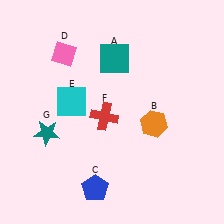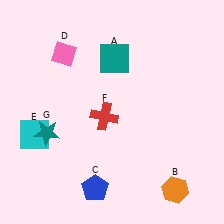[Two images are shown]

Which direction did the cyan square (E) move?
The cyan square (E) moved left.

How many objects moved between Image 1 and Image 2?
2 objects moved between the two images.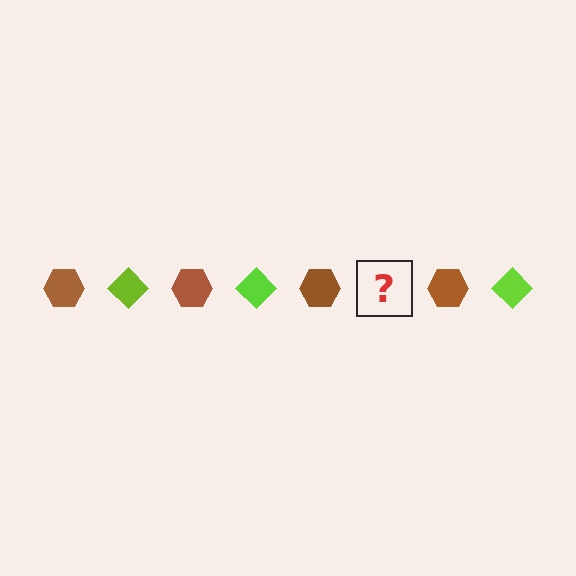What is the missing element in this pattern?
The missing element is a lime diamond.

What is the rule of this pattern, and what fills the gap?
The rule is that the pattern alternates between brown hexagon and lime diamond. The gap should be filled with a lime diamond.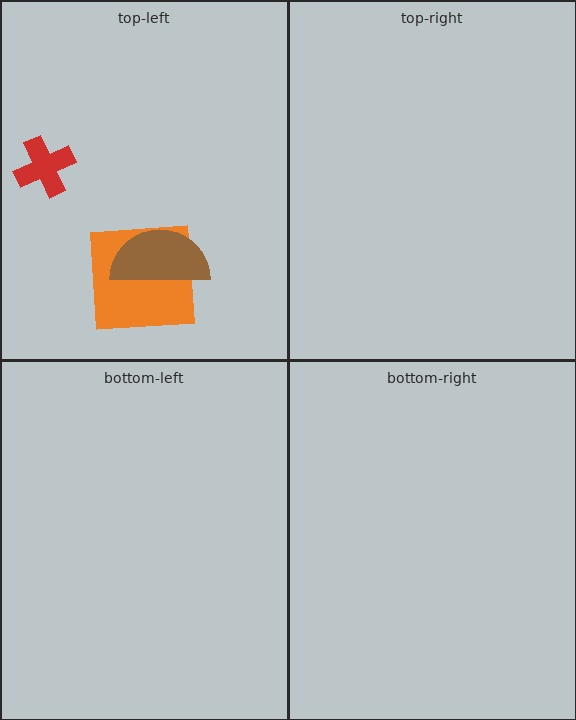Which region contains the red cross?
The top-left region.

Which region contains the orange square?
The top-left region.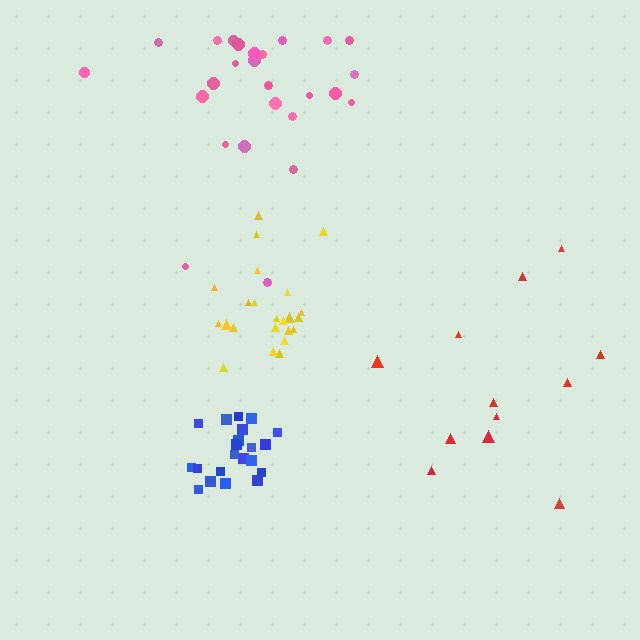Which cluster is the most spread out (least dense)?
Red.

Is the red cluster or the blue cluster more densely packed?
Blue.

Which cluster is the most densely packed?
Blue.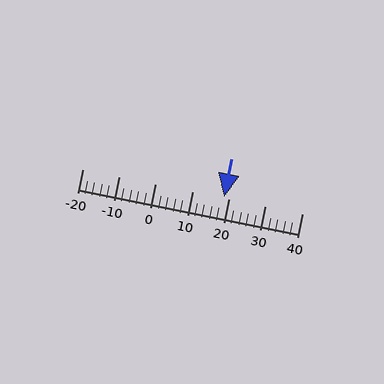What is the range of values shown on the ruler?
The ruler shows values from -20 to 40.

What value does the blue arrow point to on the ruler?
The blue arrow points to approximately 19.